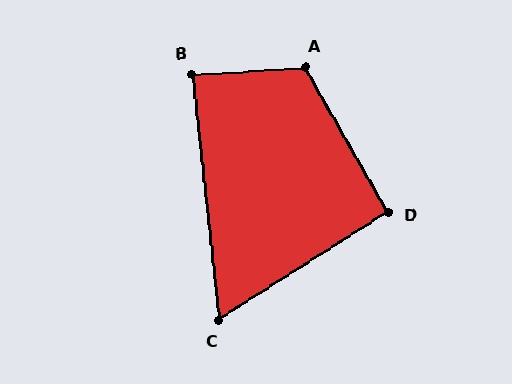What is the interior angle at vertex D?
Approximately 93 degrees (approximately right).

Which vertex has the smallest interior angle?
C, at approximately 64 degrees.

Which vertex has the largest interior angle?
A, at approximately 116 degrees.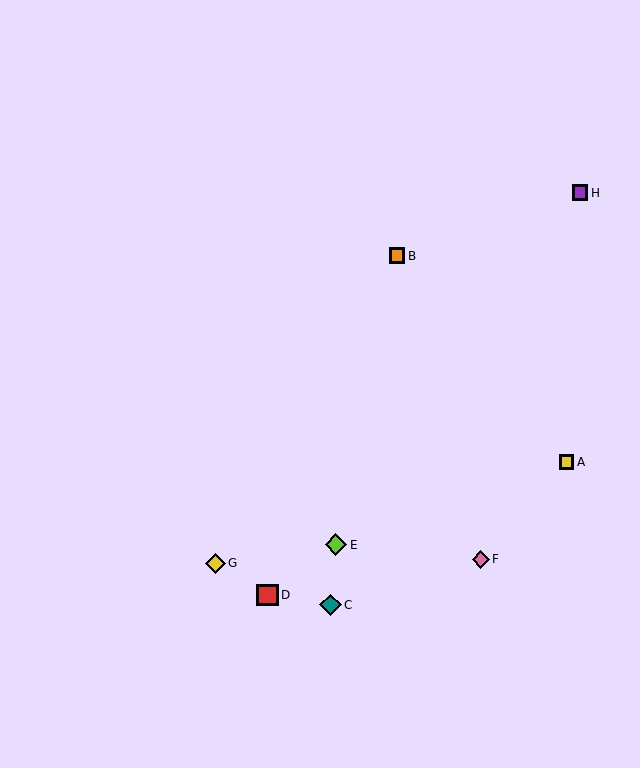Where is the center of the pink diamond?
The center of the pink diamond is at (481, 559).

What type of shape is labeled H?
Shape H is a purple square.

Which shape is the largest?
The red square (labeled D) is the largest.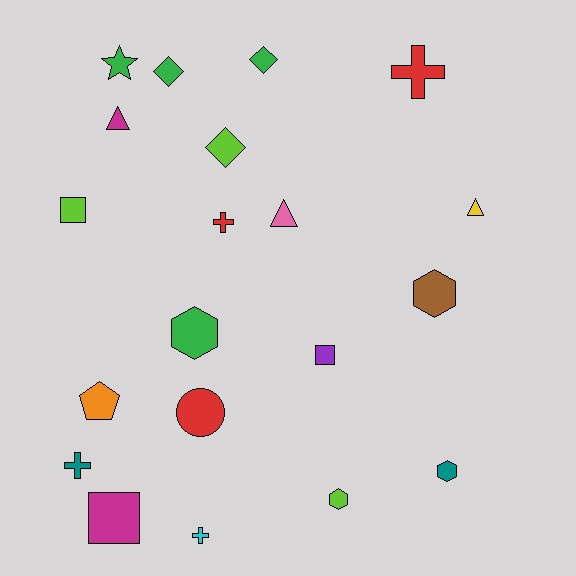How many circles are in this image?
There is 1 circle.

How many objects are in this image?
There are 20 objects.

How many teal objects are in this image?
There are 2 teal objects.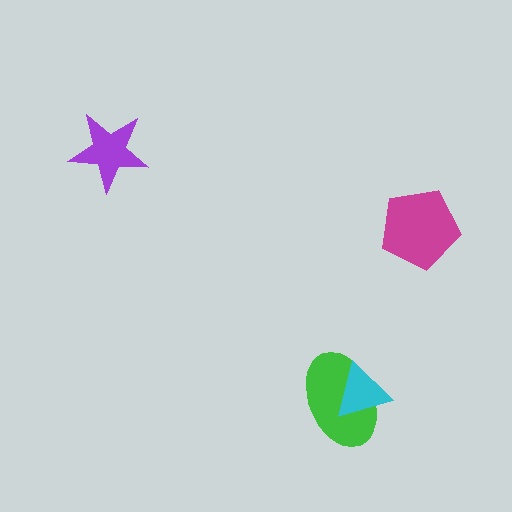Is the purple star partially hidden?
No, no other shape covers it.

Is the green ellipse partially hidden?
Yes, it is partially covered by another shape.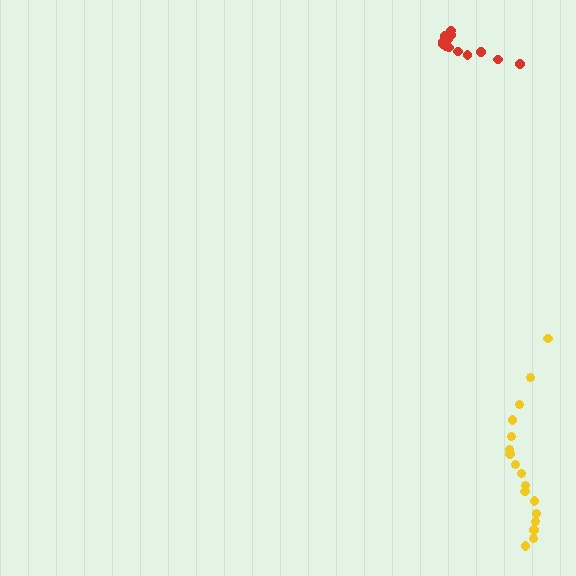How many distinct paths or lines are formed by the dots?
There are 2 distinct paths.